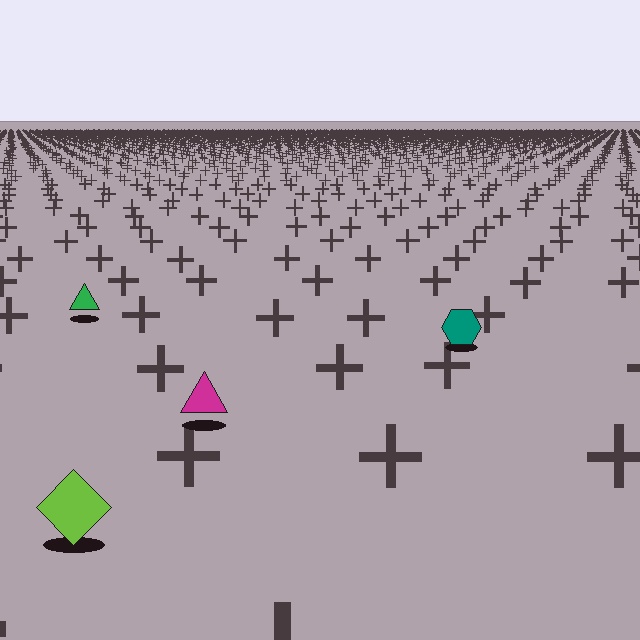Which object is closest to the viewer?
The lime diamond is closest. The texture marks near it are larger and more spread out.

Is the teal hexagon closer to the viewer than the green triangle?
Yes. The teal hexagon is closer — you can tell from the texture gradient: the ground texture is coarser near it.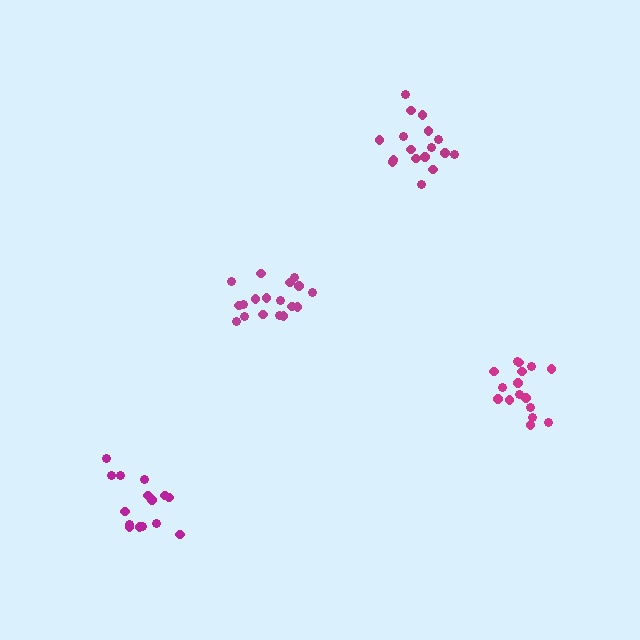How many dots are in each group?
Group 1: 17 dots, Group 2: 18 dots, Group 3: 16 dots, Group 4: 15 dots (66 total).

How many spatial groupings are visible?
There are 4 spatial groupings.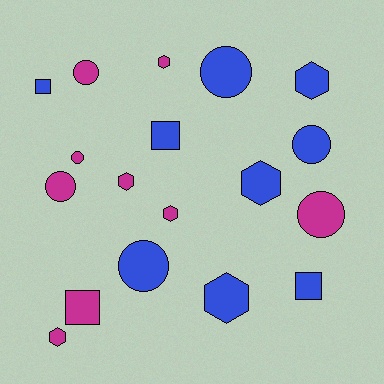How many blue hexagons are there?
There are 3 blue hexagons.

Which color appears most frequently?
Blue, with 9 objects.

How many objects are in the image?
There are 18 objects.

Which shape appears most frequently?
Hexagon, with 7 objects.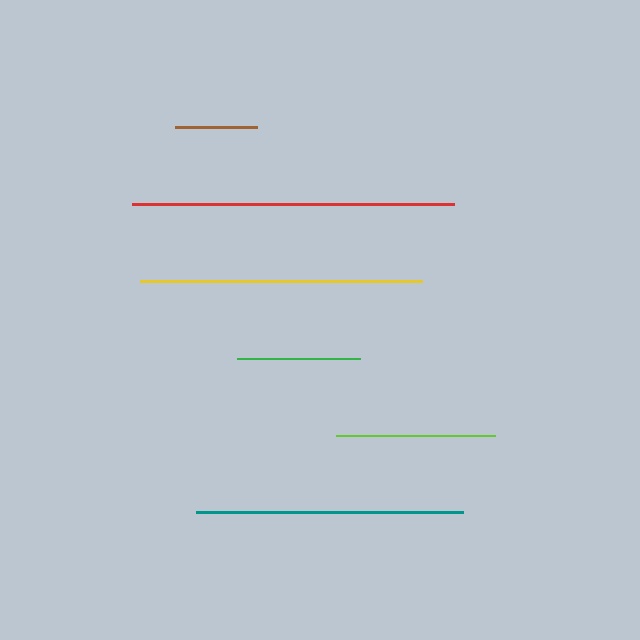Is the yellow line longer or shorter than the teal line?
The yellow line is longer than the teal line.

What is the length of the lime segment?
The lime segment is approximately 159 pixels long.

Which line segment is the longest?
The red line is the longest at approximately 322 pixels.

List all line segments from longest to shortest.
From longest to shortest: red, yellow, teal, lime, green, brown.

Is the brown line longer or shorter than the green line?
The green line is longer than the brown line.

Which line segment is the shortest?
The brown line is the shortest at approximately 82 pixels.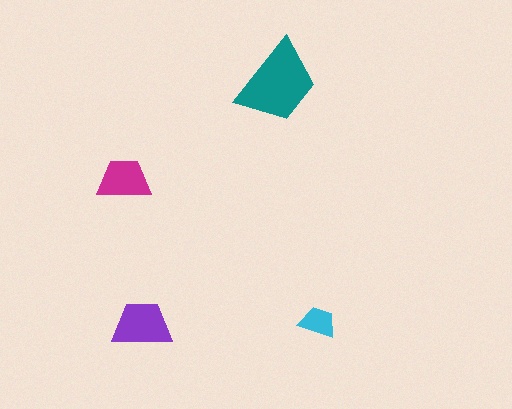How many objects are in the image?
There are 4 objects in the image.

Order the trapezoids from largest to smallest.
the teal one, the purple one, the magenta one, the cyan one.